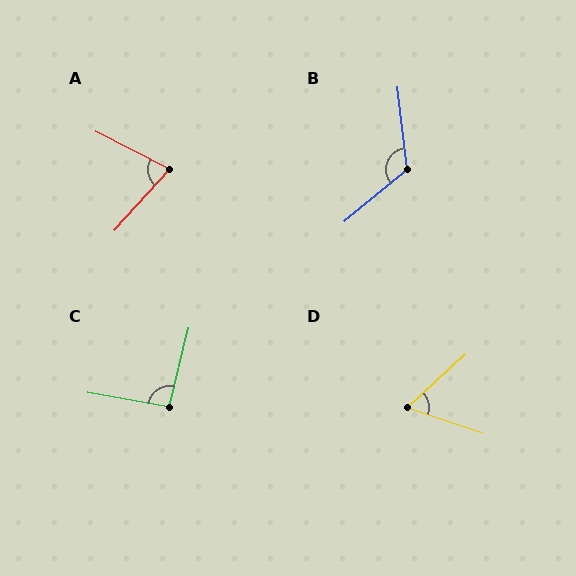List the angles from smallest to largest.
D (61°), A (75°), C (94°), B (123°).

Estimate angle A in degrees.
Approximately 75 degrees.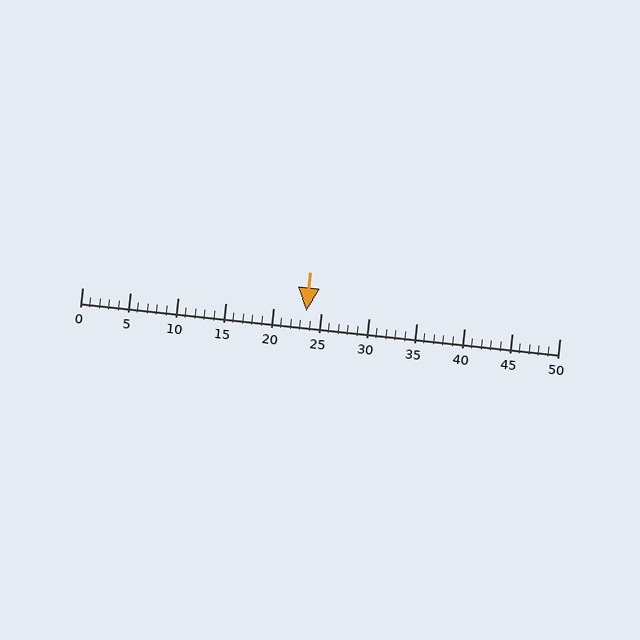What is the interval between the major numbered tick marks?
The major tick marks are spaced 5 units apart.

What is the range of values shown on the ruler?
The ruler shows values from 0 to 50.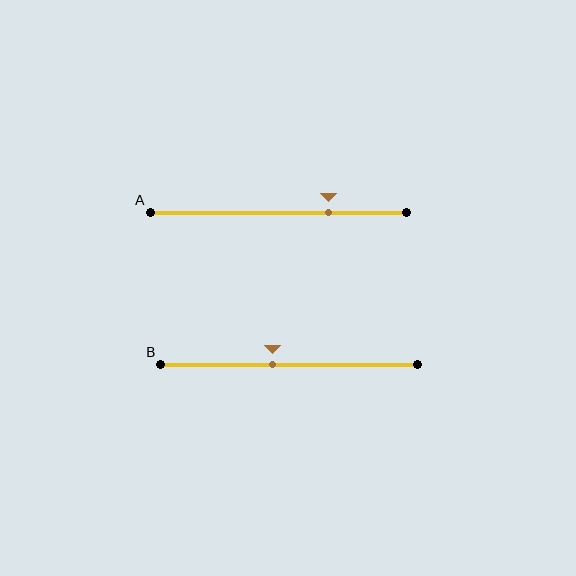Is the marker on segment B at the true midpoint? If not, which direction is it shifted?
No, the marker on segment B is shifted to the left by about 6% of the segment length.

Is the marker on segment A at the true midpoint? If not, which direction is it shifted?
No, the marker on segment A is shifted to the right by about 20% of the segment length.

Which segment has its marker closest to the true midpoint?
Segment B has its marker closest to the true midpoint.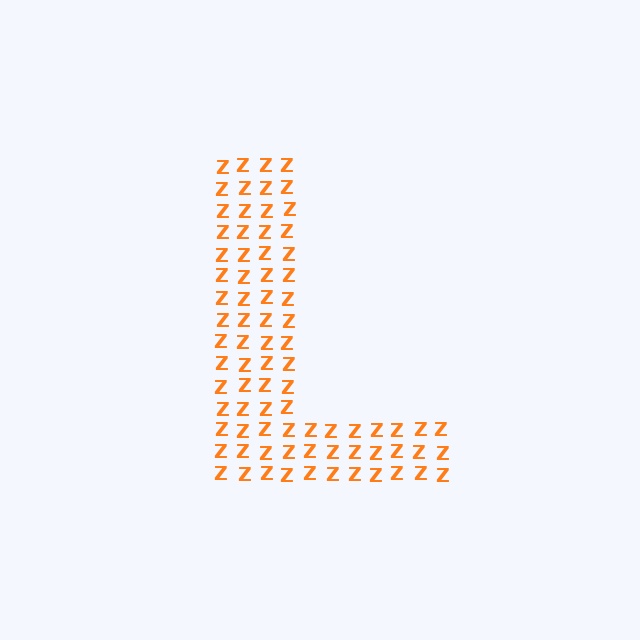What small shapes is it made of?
It is made of small letter Z's.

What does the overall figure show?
The overall figure shows the letter L.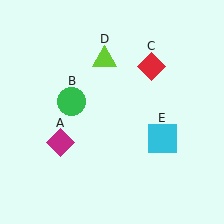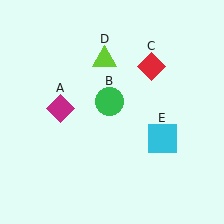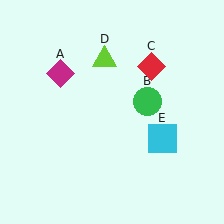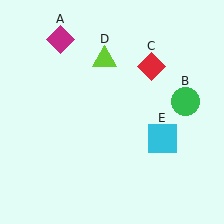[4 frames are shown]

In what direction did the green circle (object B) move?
The green circle (object B) moved right.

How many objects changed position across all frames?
2 objects changed position: magenta diamond (object A), green circle (object B).